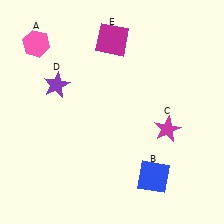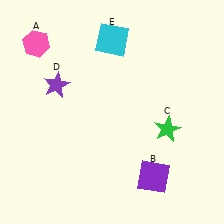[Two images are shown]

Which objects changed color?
B changed from blue to purple. C changed from magenta to green. E changed from magenta to cyan.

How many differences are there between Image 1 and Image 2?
There are 3 differences between the two images.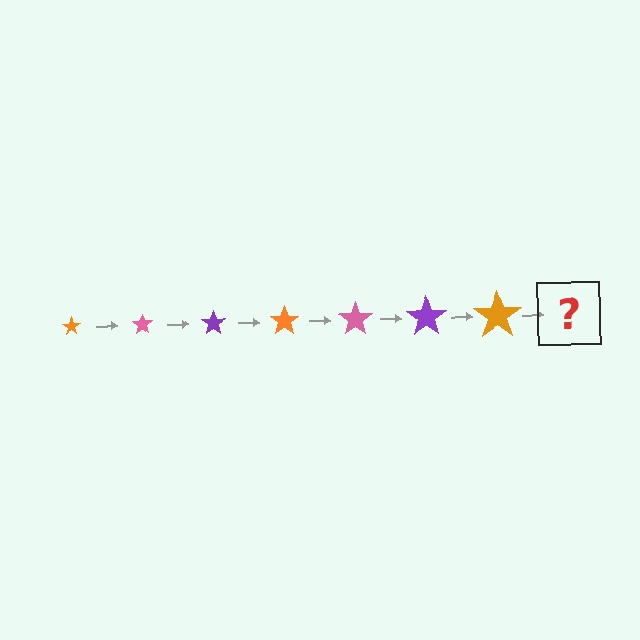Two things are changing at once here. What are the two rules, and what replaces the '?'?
The two rules are that the star grows larger each step and the color cycles through orange, pink, and purple. The '?' should be a pink star, larger than the previous one.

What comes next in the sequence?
The next element should be a pink star, larger than the previous one.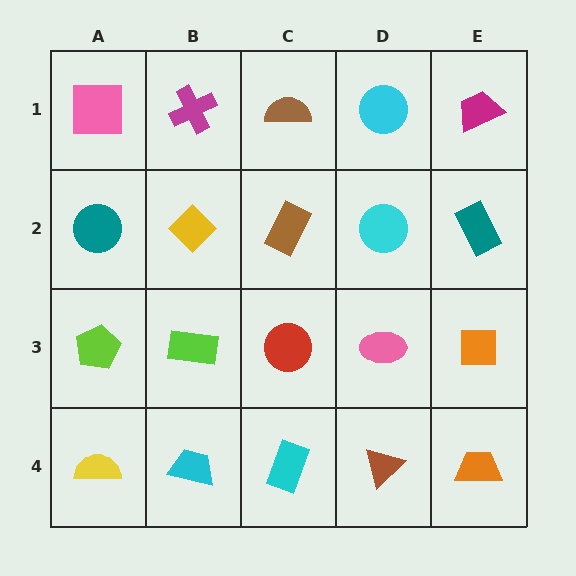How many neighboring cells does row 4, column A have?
2.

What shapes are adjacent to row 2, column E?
A magenta trapezoid (row 1, column E), an orange square (row 3, column E), a cyan circle (row 2, column D).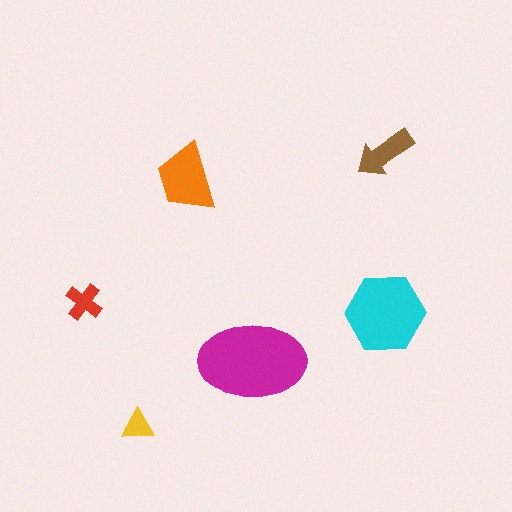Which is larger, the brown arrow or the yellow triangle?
The brown arrow.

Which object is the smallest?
The yellow triangle.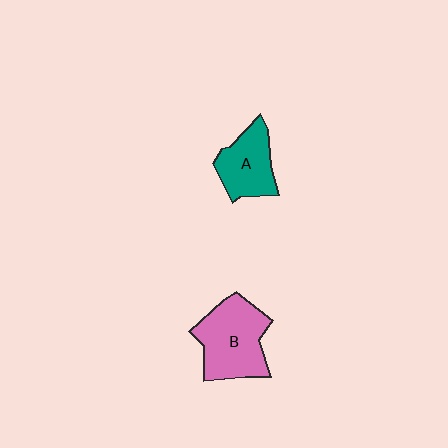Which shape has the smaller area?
Shape A (teal).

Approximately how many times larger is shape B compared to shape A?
Approximately 1.4 times.